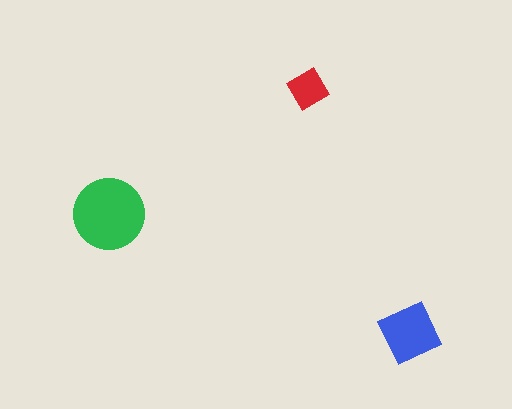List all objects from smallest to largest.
The red diamond, the blue square, the green circle.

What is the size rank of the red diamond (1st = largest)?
3rd.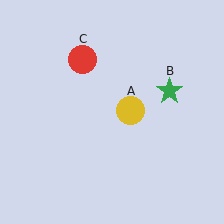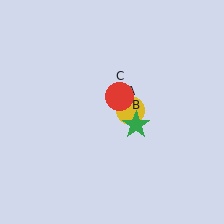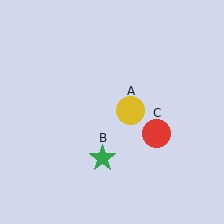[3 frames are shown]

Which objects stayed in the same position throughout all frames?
Yellow circle (object A) remained stationary.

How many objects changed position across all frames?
2 objects changed position: green star (object B), red circle (object C).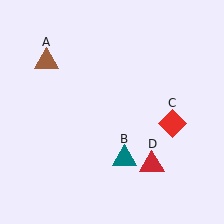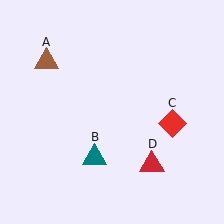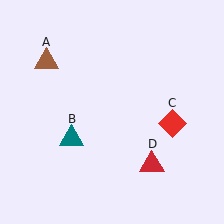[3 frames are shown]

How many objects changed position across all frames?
1 object changed position: teal triangle (object B).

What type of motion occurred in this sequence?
The teal triangle (object B) rotated clockwise around the center of the scene.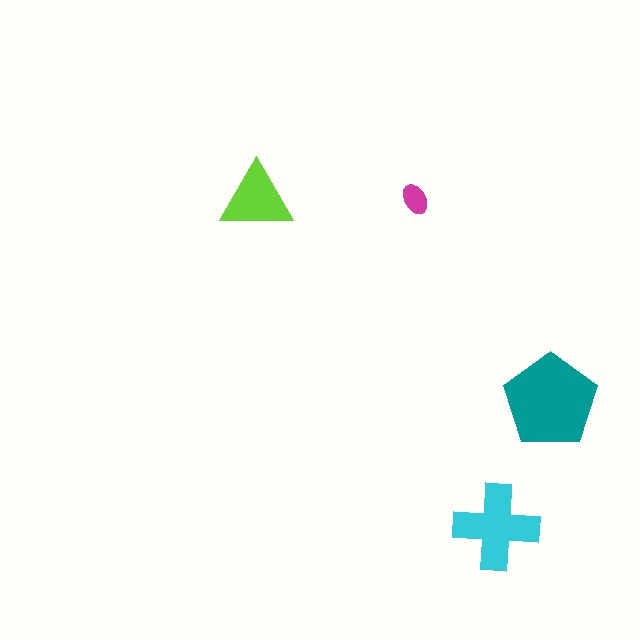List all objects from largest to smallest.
The teal pentagon, the cyan cross, the lime triangle, the magenta ellipse.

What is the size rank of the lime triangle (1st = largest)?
3rd.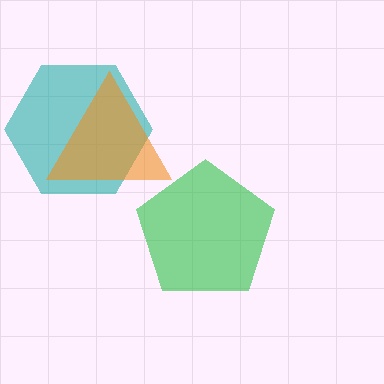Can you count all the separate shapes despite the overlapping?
Yes, there are 3 separate shapes.